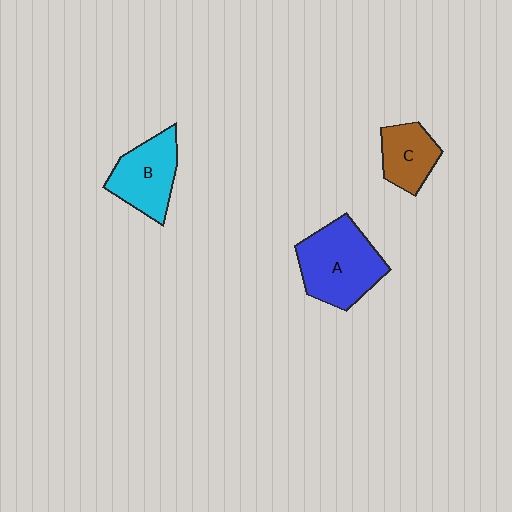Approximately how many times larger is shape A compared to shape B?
Approximately 1.3 times.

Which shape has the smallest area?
Shape C (brown).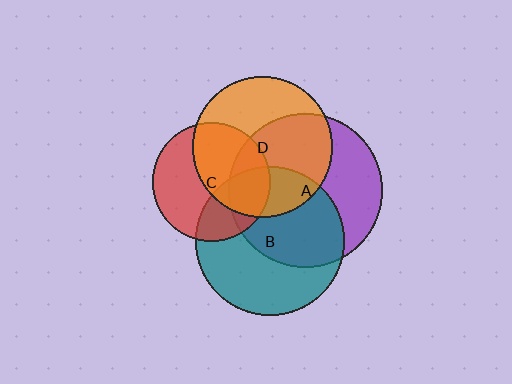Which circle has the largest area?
Circle A (purple).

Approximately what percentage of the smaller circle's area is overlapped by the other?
Approximately 35%.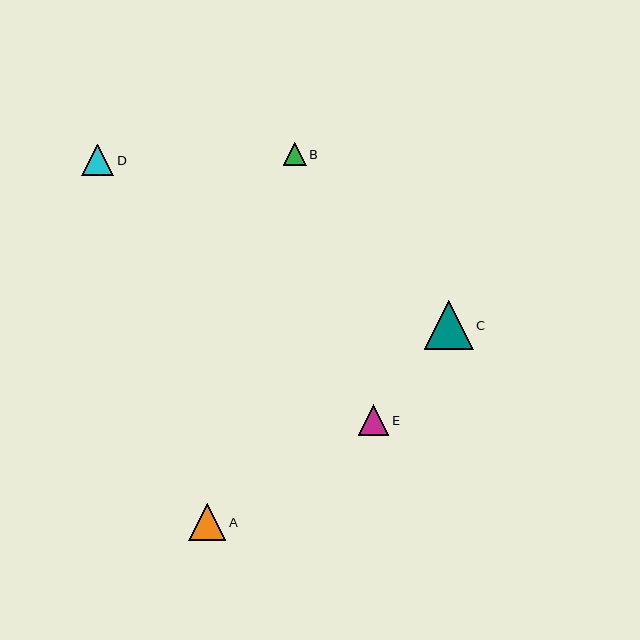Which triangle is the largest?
Triangle C is the largest with a size of approximately 49 pixels.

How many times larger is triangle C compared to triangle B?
Triangle C is approximately 2.1 times the size of triangle B.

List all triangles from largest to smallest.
From largest to smallest: C, A, D, E, B.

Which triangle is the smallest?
Triangle B is the smallest with a size of approximately 23 pixels.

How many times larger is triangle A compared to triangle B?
Triangle A is approximately 1.6 times the size of triangle B.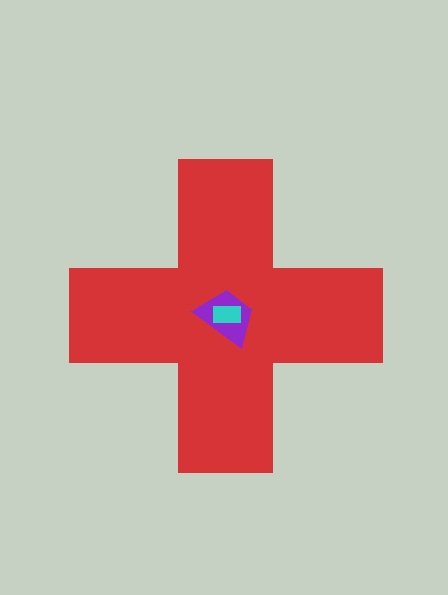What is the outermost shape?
The red cross.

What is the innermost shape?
The cyan rectangle.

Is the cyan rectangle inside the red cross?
Yes.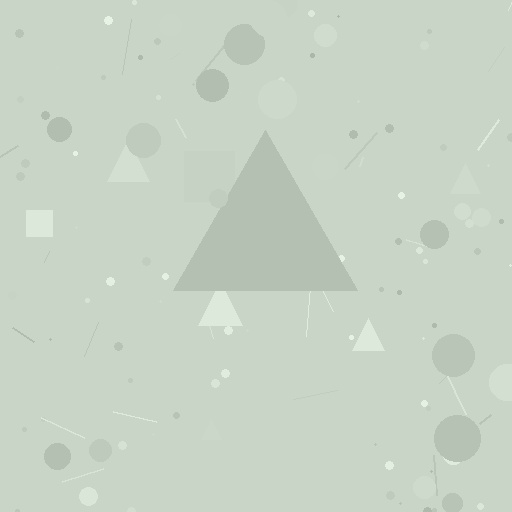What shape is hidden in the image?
A triangle is hidden in the image.